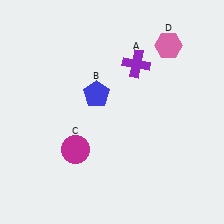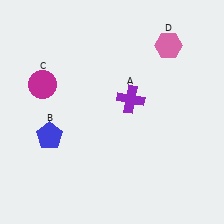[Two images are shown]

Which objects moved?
The objects that moved are: the purple cross (A), the blue pentagon (B), the magenta circle (C).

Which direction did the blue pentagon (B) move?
The blue pentagon (B) moved left.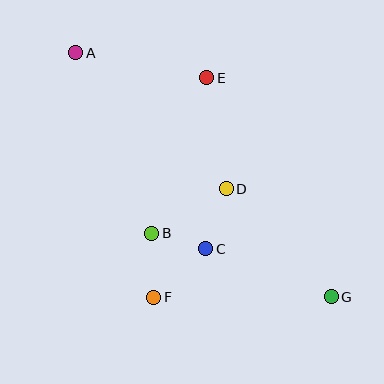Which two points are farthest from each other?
Points A and G are farthest from each other.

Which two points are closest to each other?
Points B and C are closest to each other.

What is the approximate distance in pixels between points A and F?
The distance between A and F is approximately 257 pixels.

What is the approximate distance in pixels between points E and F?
The distance between E and F is approximately 226 pixels.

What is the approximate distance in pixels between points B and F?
The distance between B and F is approximately 64 pixels.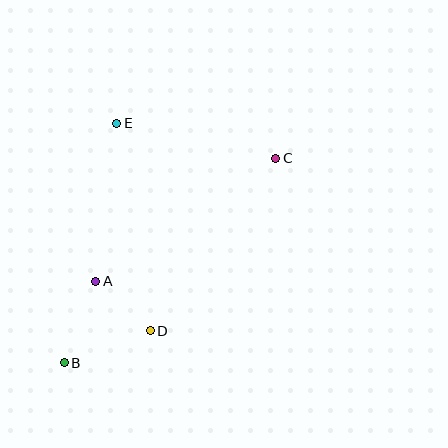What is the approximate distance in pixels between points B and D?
The distance between B and D is approximately 91 pixels.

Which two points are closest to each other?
Points A and D are closest to each other.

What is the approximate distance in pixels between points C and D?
The distance between C and D is approximately 214 pixels.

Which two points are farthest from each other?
Points B and C are farthest from each other.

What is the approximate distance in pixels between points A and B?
The distance between A and B is approximately 87 pixels.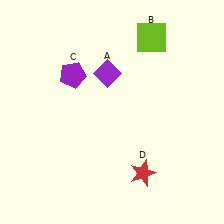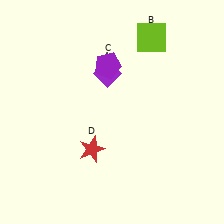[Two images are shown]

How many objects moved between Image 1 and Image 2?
2 objects moved between the two images.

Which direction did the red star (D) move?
The red star (D) moved left.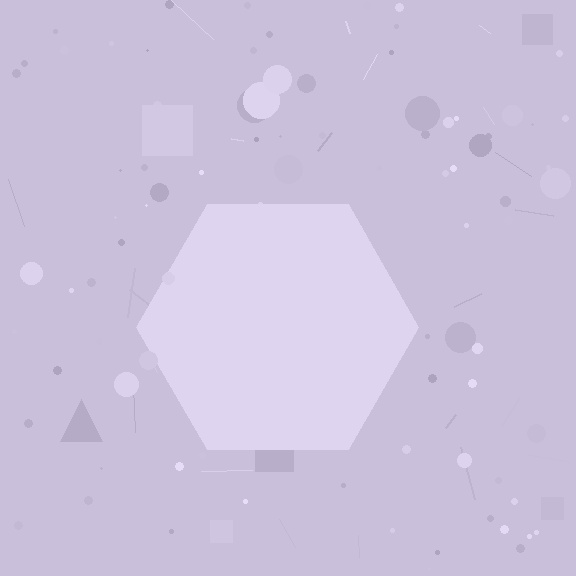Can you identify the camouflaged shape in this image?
The camouflaged shape is a hexagon.